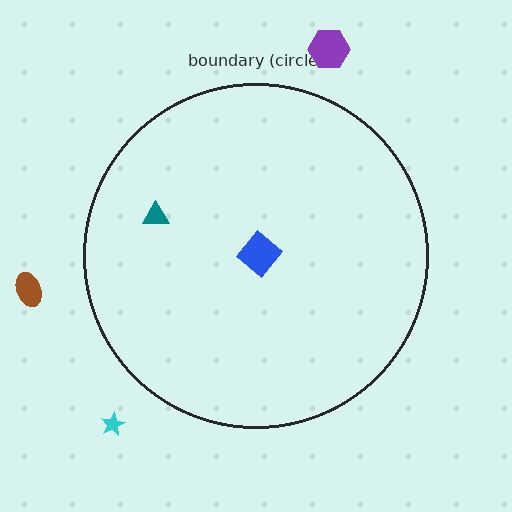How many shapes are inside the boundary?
2 inside, 3 outside.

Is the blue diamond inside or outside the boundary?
Inside.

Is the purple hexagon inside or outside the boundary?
Outside.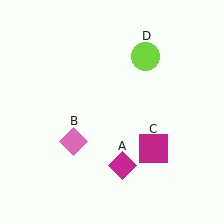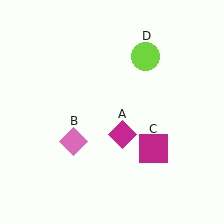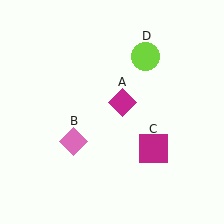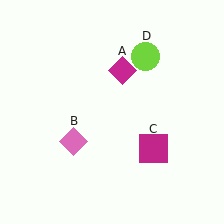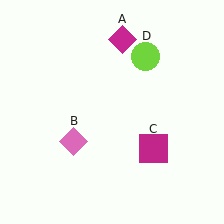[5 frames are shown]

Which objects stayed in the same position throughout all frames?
Pink diamond (object B) and magenta square (object C) and lime circle (object D) remained stationary.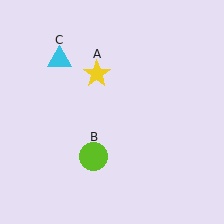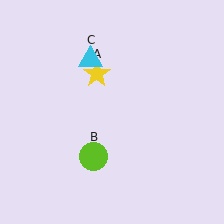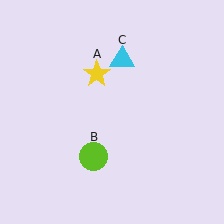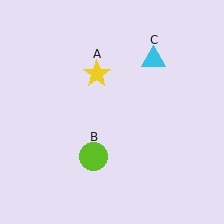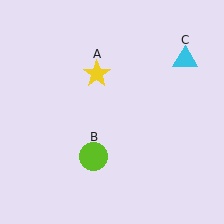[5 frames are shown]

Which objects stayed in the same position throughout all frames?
Yellow star (object A) and lime circle (object B) remained stationary.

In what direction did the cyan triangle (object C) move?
The cyan triangle (object C) moved right.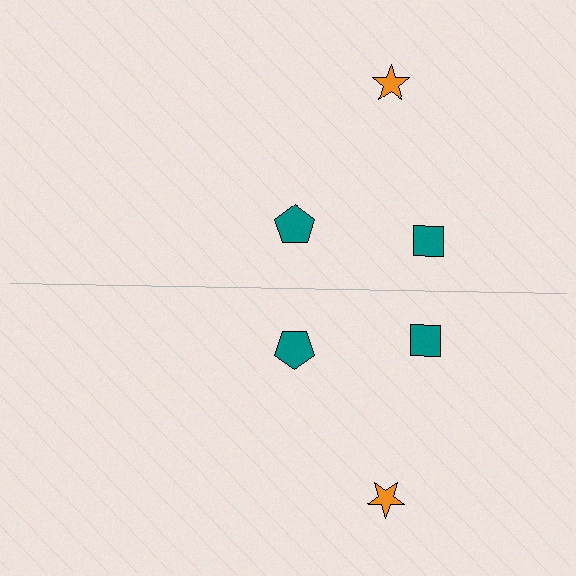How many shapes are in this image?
There are 6 shapes in this image.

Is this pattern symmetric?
Yes, this pattern has bilateral (reflection) symmetry.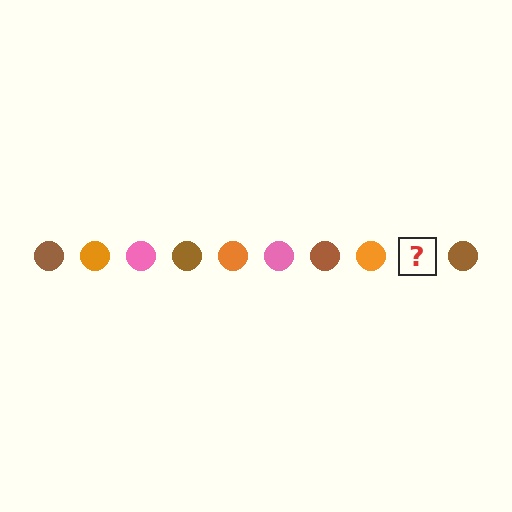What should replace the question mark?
The question mark should be replaced with a pink circle.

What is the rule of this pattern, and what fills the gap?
The rule is that the pattern cycles through brown, orange, pink circles. The gap should be filled with a pink circle.